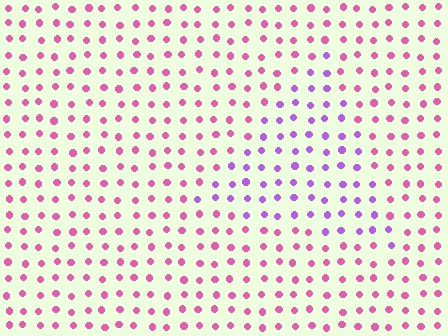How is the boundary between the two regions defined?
The boundary is defined purely by a slight shift in hue (about 42 degrees). Spacing, size, and orientation are identical on both sides.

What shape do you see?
I see a triangle.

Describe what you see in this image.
The image is filled with small pink elements in a uniform arrangement. A triangle-shaped region is visible where the elements are tinted to a slightly different hue, forming a subtle color boundary.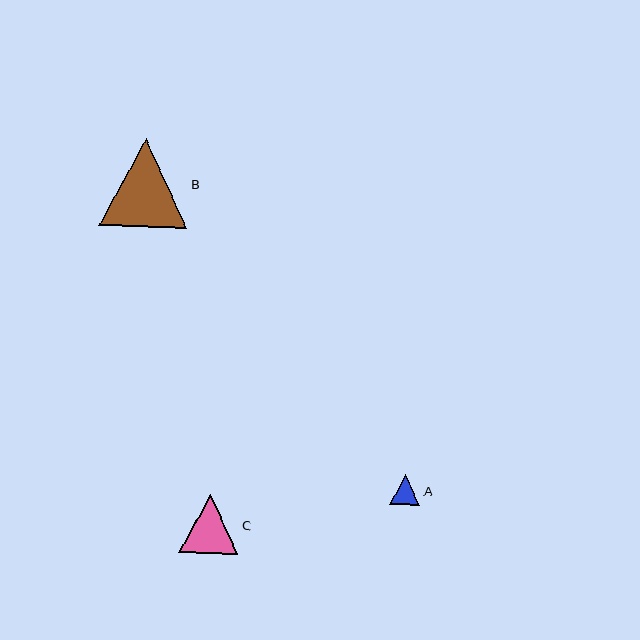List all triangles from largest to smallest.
From largest to smallest: B, C, A.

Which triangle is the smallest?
Triangle A is the smallest with a size of approximately 30 pixels.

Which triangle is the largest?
Triangle B is the largest with a size of approximately 88 pixels.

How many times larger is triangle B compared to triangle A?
Triangle B is approximately 3.0 times the size of triangle A.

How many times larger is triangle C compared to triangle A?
Triangle C is approximately 2.0 times the size of triangle A.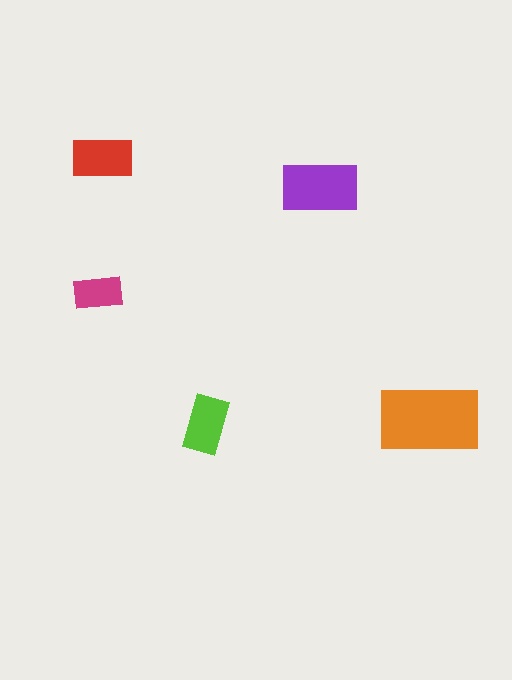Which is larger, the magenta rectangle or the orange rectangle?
The orange one.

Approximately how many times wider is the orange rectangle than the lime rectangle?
About 1.5 times wider.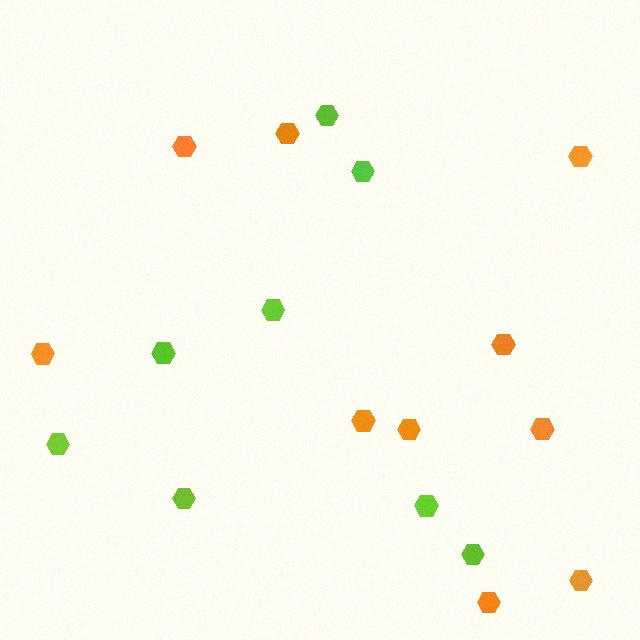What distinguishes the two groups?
There are 2 groups: one group of lime hexagons (8) and one group of orange hexagons (10).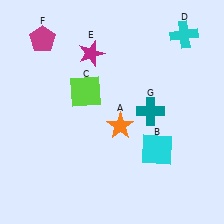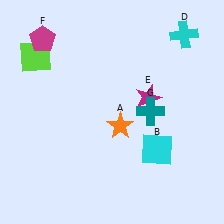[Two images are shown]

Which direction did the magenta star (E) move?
The magenta star (E) moved right.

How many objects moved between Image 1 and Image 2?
2 objects moved between the two images.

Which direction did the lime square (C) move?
The lime square (C) moved left.